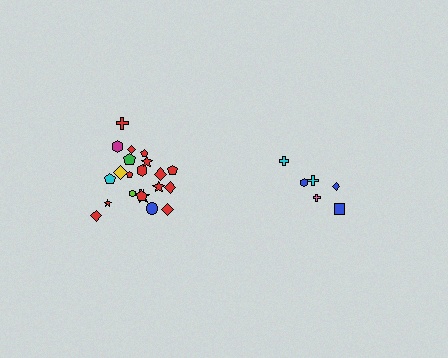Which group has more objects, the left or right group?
The left group.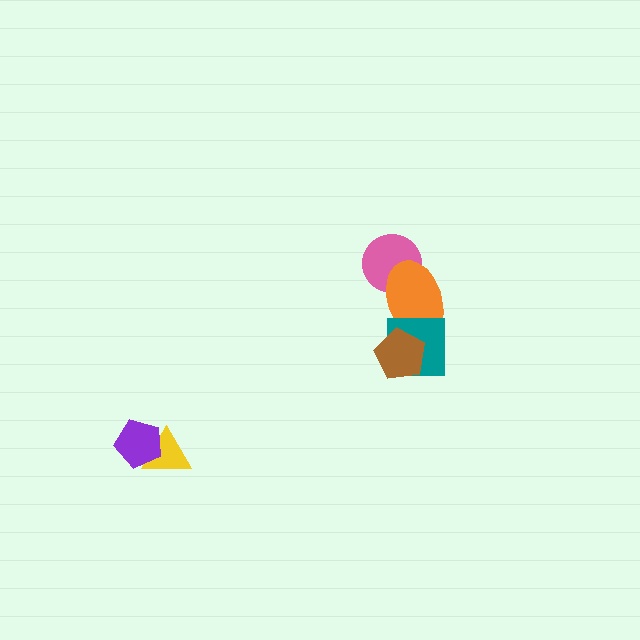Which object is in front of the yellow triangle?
The purple pentagon is in front of the yellow triangle.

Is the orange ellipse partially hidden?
Yes, it is partially covered by another shape.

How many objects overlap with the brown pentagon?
2 objects overlap with the brown pentagon.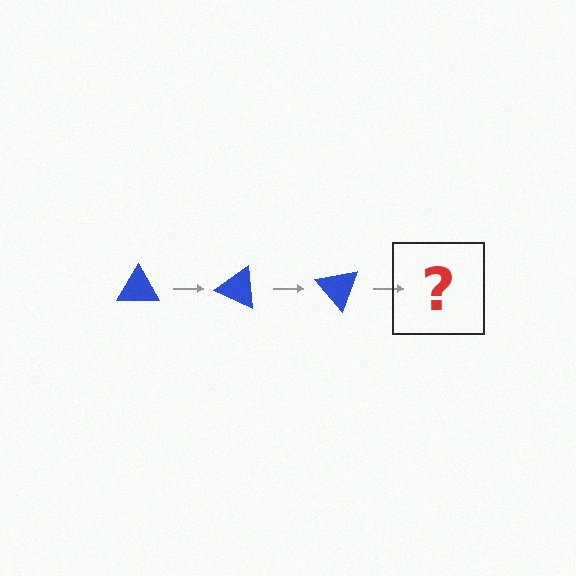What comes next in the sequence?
The next element should be a blue triangle rotated 75 degrees.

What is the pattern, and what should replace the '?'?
The pattern is that the triangle rotates 25 degrees each step. The '?' should be a blue triangle rotated 75 degrees.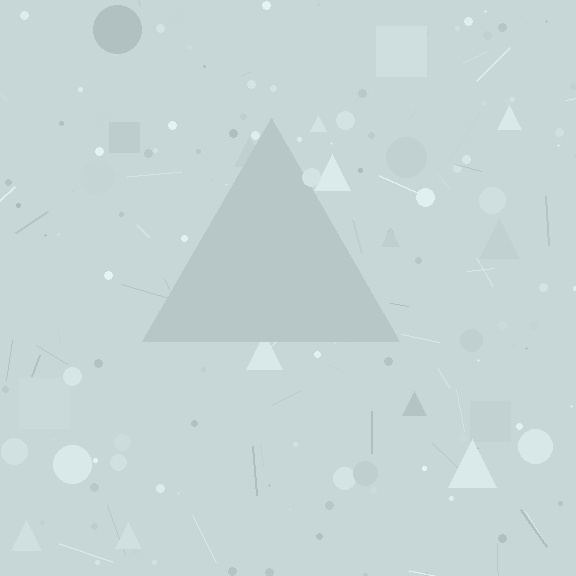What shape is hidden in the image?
A triangle is hidden in the image.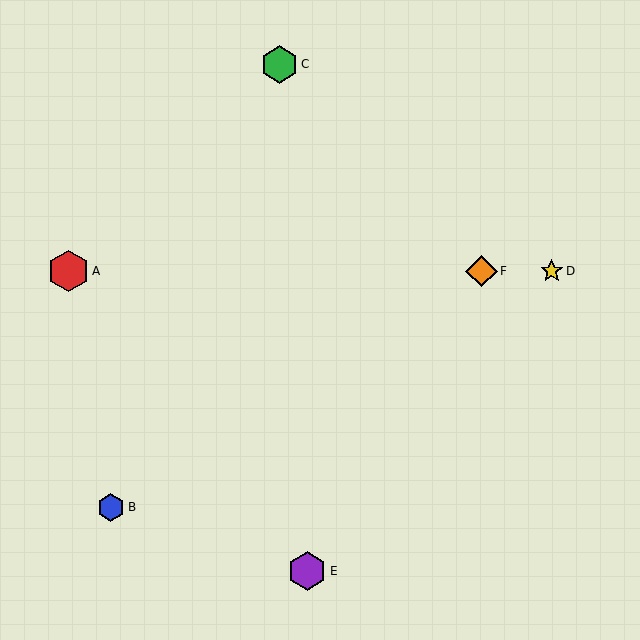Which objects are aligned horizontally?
Objects A, D, F are aligned horizontally.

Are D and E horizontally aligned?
No, D is at y≈271 and E is at y≈571.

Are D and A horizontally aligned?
Yes, both are at y≈271.